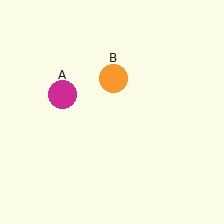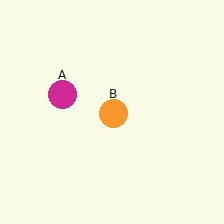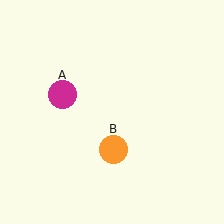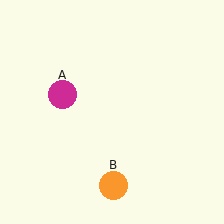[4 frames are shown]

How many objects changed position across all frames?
1 object changed position: orange circle (object B).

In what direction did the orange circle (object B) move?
The orange circle (object B) moved down.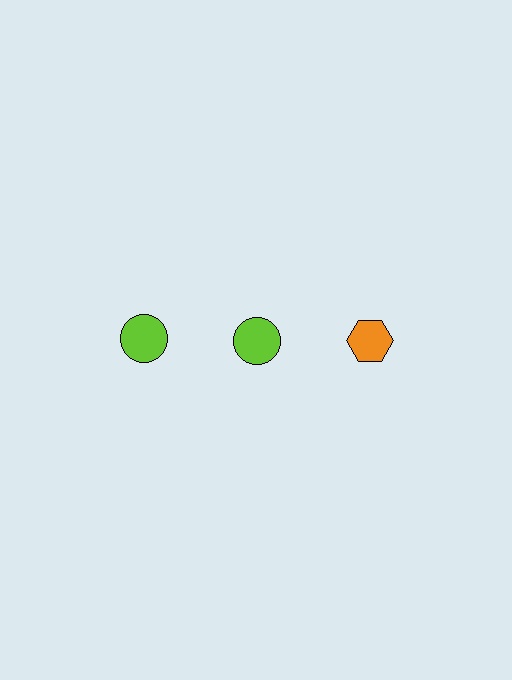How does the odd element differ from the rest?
It differs in both color (orange instead of lime) and shape (hexagon instead of circle).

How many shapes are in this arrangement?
There are 3 shapes arranged in a grid pattern.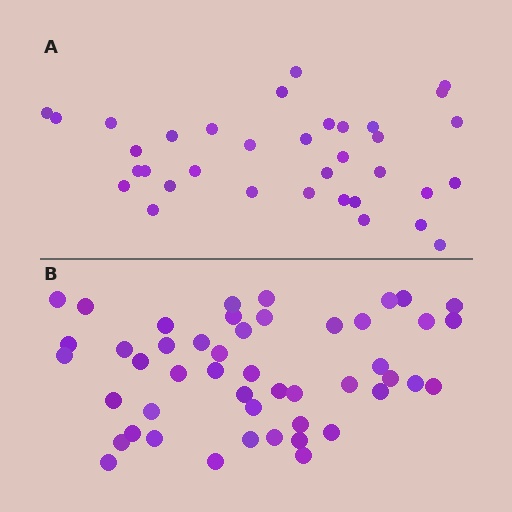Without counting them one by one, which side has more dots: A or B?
Region B (the bottom region) has more dots.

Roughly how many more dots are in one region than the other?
Region B has approximately 15 more dots than region A.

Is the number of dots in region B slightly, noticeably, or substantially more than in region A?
Region B has noticeably more, but not dramatically so. The ratio is roughly 1.4 to 1.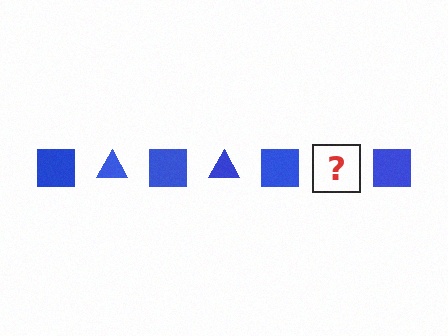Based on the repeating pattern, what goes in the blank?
The blank should be a blue triangle.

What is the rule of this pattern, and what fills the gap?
The rule is that the pattern cycles through square, triangle shapes in blue. The gap should be filled with a blue triangle.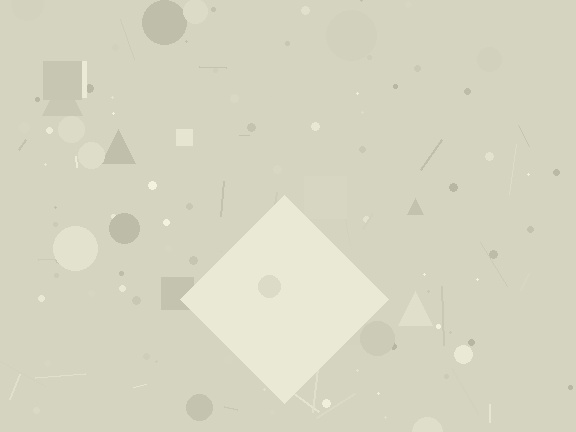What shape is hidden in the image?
A diamond is hidden in the image.